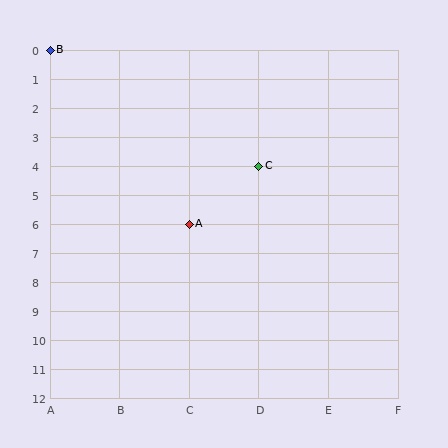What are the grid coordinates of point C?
Point C is at grid coordinates (D, 4).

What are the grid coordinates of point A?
Point A is at grid coordinates (C, 6).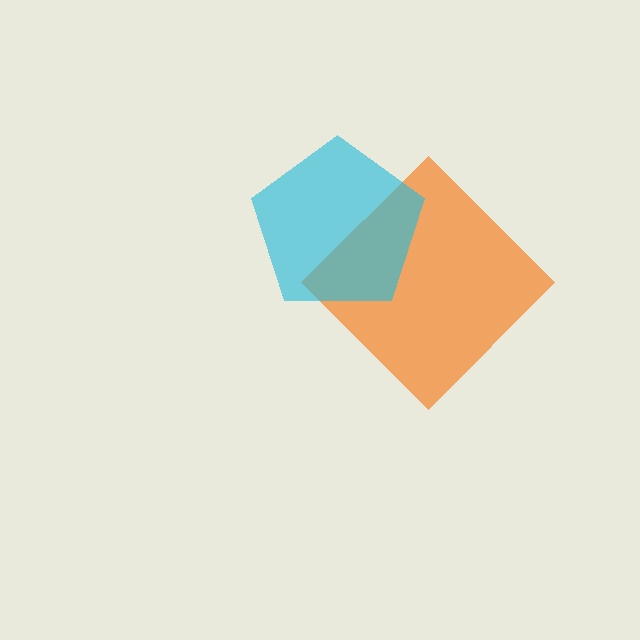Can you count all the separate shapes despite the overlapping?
Yes, there are 2 separate shapes.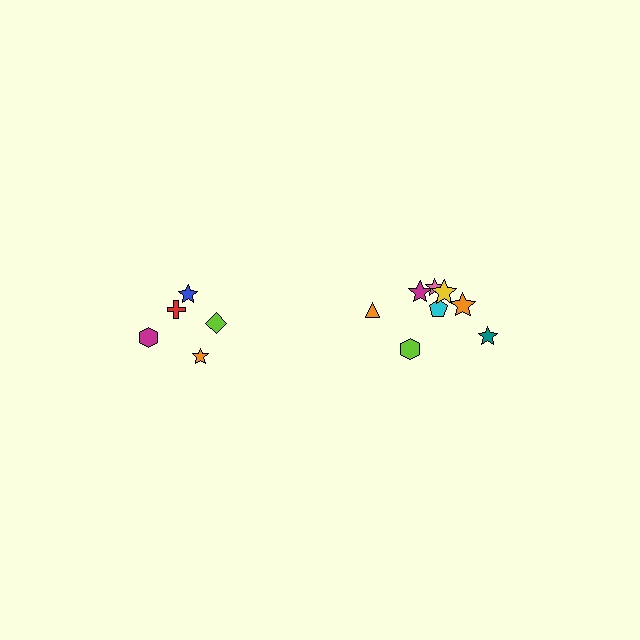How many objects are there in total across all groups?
There are 13 objects.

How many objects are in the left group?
There are 5 objects.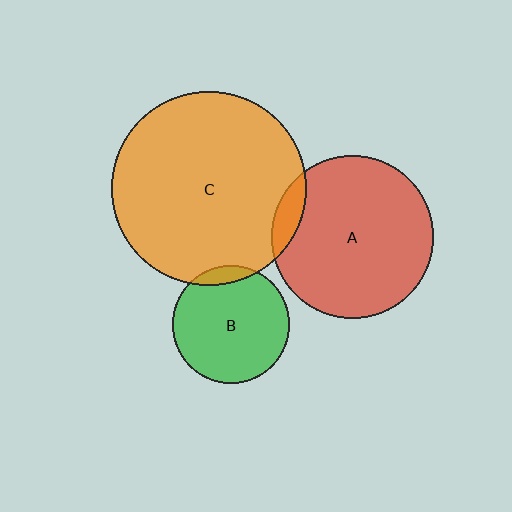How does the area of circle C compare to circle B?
Approximately 2.7 times.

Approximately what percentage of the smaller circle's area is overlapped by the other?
Approximately 10%.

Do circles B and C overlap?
Yes.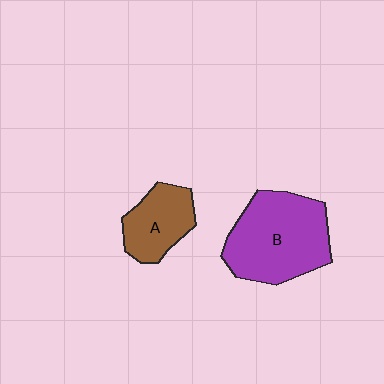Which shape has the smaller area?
Shape A (brown).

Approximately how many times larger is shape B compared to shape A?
Approximately 1.9 times.